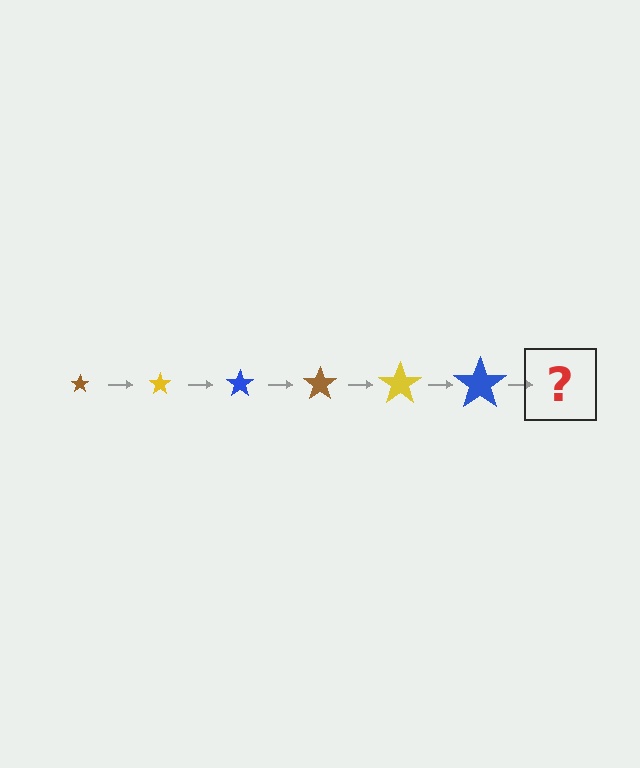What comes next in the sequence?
The next element should be a brown star, larger than the previous one.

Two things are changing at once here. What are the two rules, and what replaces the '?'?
The two rules are that the star grows larger each step and the color cycles through brown, yellow, and blue. The '?' should be a brown star, larger than the previous one.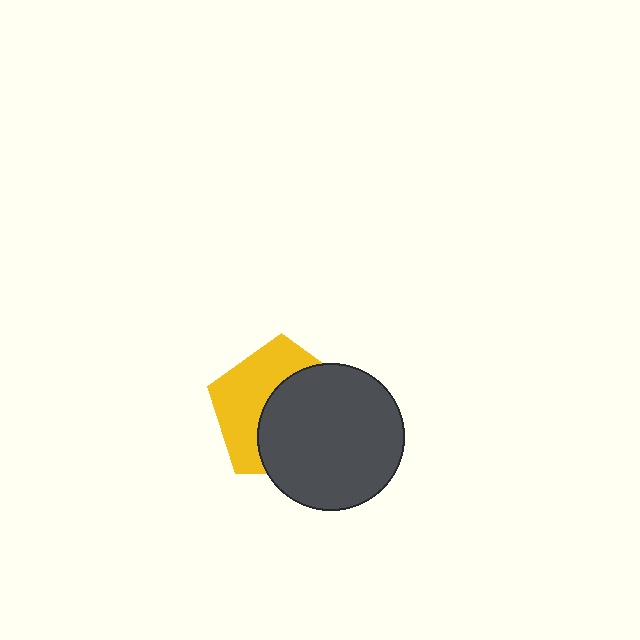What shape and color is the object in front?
The object in front is a dark gray circle.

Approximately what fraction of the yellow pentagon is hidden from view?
Roughly 55% of the yellow pentagon is hidden behind the dark gray circle.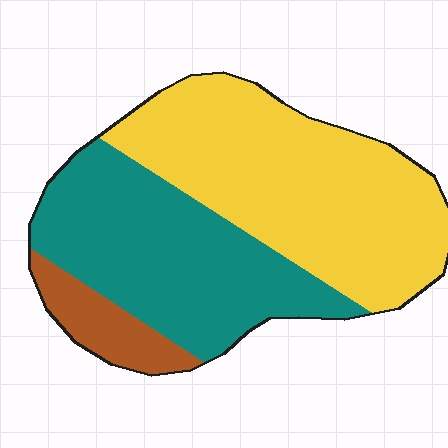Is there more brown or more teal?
Teal.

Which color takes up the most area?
Yellow, at roughly 50%.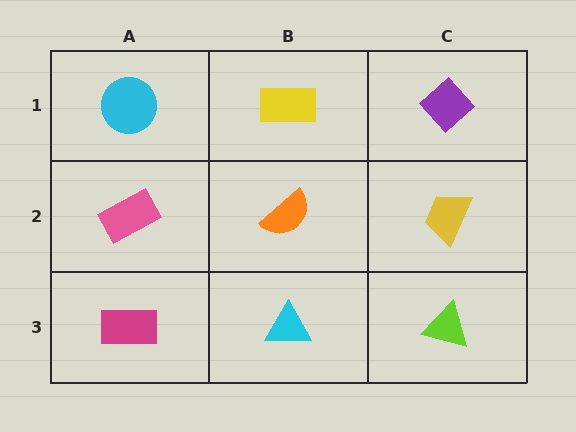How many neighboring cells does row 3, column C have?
2.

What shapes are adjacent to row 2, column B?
A yellow rectangle (row 1, column B), a cyan triangle (row 3, column B), a pink rectangle (row 2, column A), a yellow trapezoid (row 2, column C).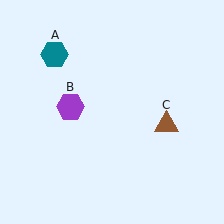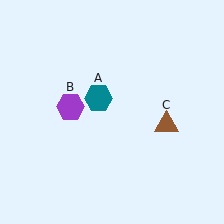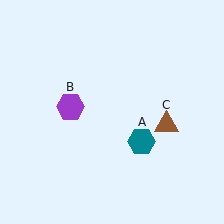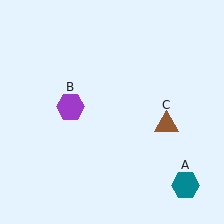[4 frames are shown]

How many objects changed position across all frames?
1 object changed position: teal hexagon (object A).